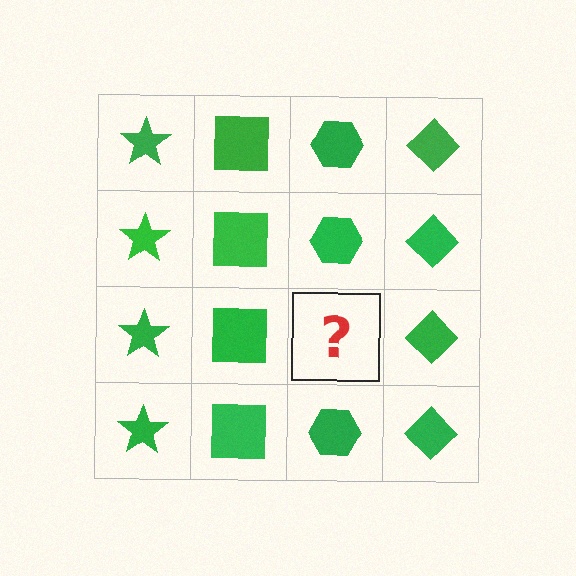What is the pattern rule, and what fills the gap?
The rule is that each column has a consistent shape. The gap should be filled with a green hexagon.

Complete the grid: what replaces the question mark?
The question mark should be replaced with a green hexagon.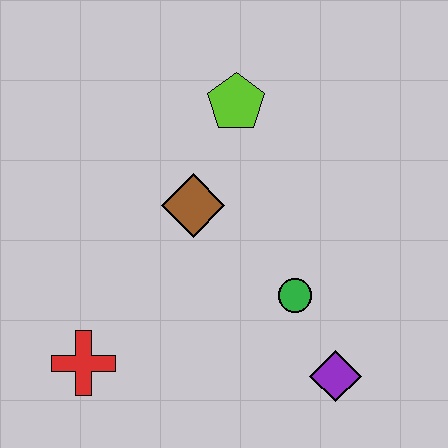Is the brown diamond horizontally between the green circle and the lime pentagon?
No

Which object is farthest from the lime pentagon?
The red cross is farthest from the lime pentagon.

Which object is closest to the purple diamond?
The green circle is closest to the purple diamond.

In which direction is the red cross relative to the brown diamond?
The red cross is below the brown diamond.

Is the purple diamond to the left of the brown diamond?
No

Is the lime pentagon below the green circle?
No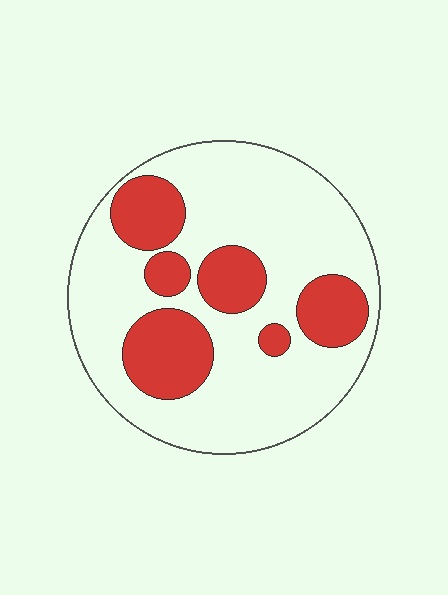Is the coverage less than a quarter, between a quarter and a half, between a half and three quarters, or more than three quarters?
Between a quarter and a half.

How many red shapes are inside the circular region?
6.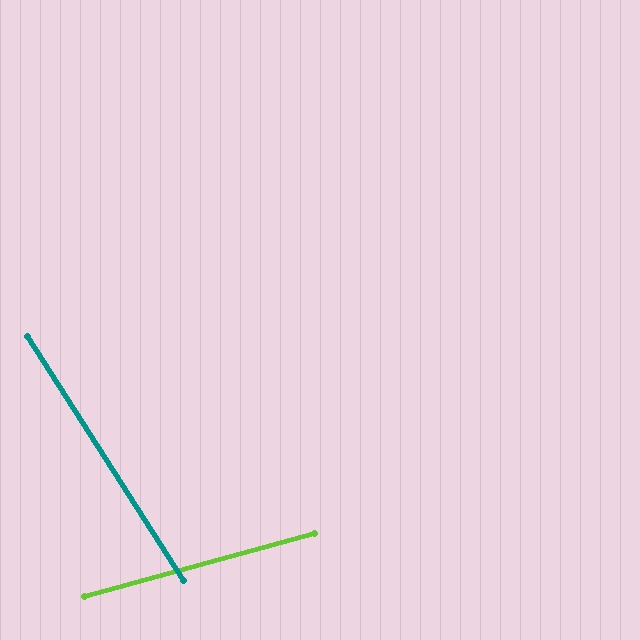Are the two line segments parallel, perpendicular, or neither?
Neither parallel nor perpendicular — they differ by about 73°.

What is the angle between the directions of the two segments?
Approximately 73 degrees.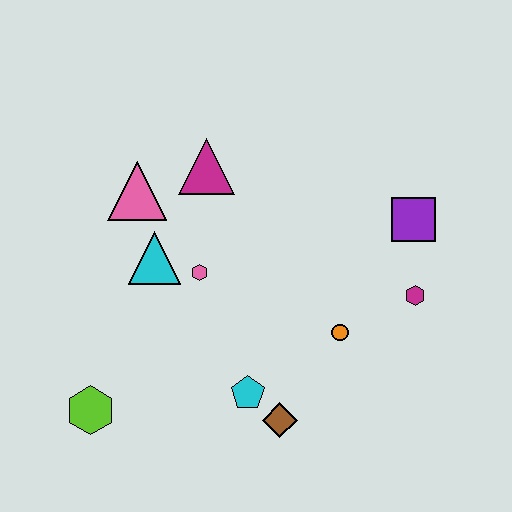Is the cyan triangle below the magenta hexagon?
No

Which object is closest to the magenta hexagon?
The purple square is closest to the magenta hexagon.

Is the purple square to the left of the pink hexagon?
No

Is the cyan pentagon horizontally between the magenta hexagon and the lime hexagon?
Yes